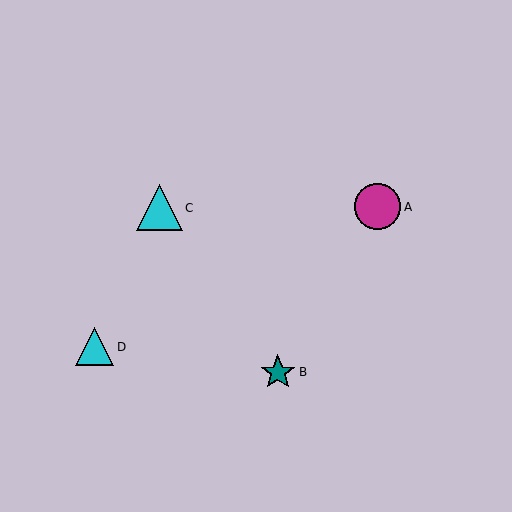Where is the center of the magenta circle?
The center of the magenta circle is at (377, 207).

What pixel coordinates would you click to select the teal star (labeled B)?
Click at (278, 372) to select the teal star B.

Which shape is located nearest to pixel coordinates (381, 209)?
The magenta circle (labeled A) at (377, 207) is nearest to that location.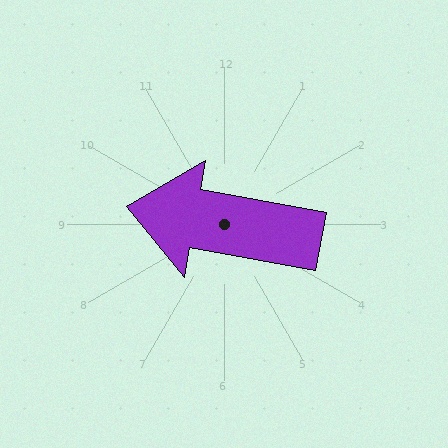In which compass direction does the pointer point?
West.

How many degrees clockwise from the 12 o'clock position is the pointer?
Approximately 280 degrees.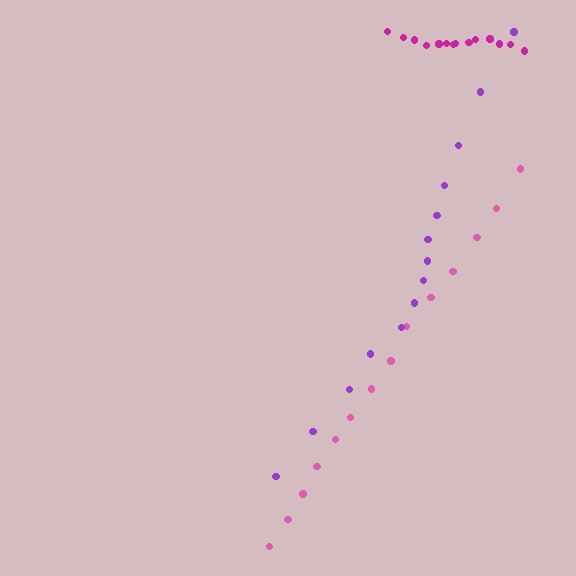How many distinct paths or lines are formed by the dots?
There are 3 distinct paths.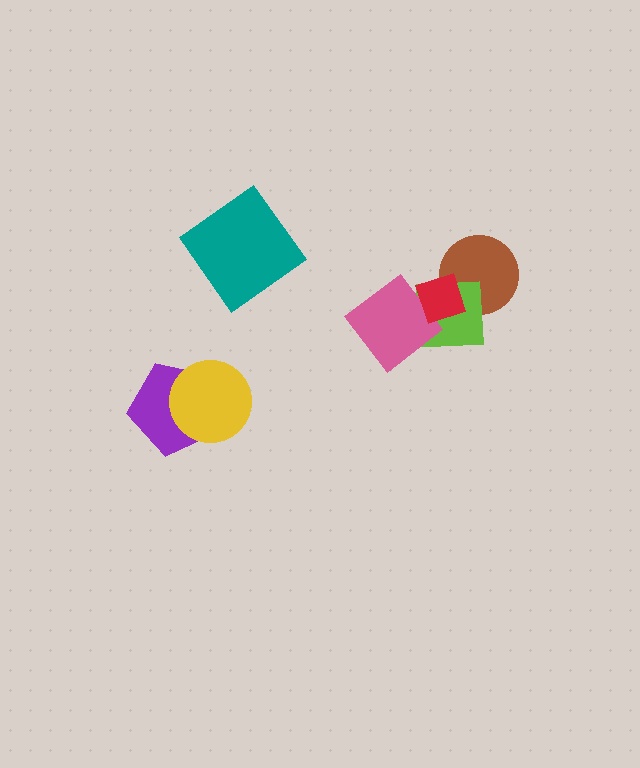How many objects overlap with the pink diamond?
2 objects overlap with the pink diamond.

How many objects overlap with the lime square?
3 objects overlap with the lime square.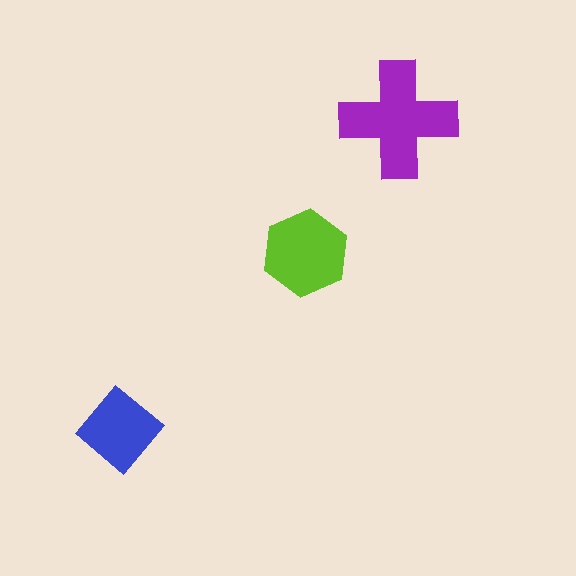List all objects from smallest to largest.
The blue diamond, the lime hexagon, the purple cross.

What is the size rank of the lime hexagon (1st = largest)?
2nd.